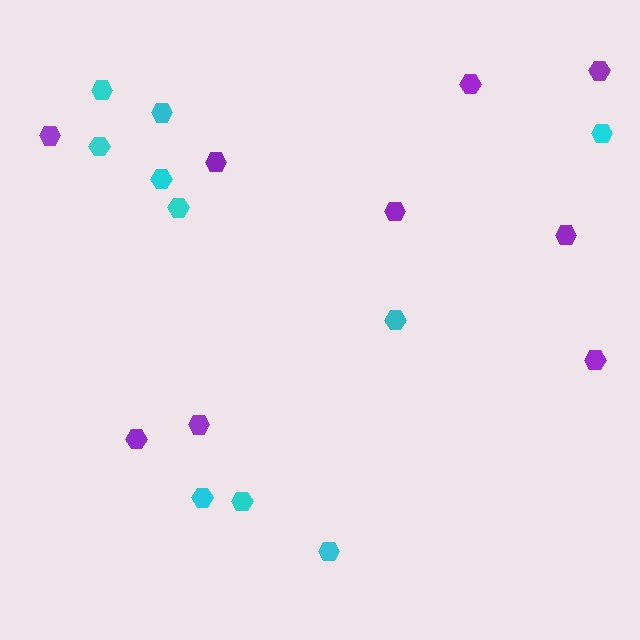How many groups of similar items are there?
There are 2 groups: one group of cyan hexagons (10) and one group of purple hexagons (9).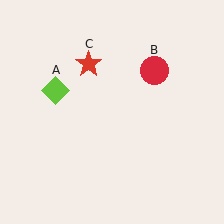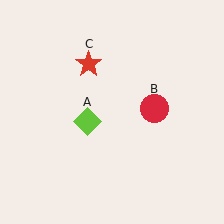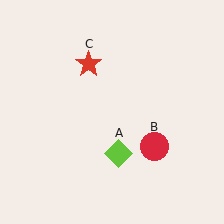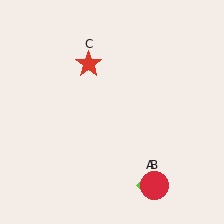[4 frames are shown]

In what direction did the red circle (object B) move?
The red circle (object B) moved down.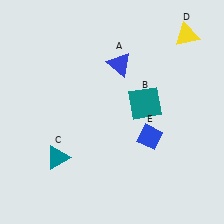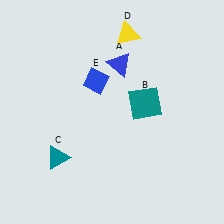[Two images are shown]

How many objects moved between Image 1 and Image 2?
2 objects moved between the two images.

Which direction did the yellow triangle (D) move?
The yellow triangle (D) moved left.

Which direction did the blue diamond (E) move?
The blue diamond (E) moved up.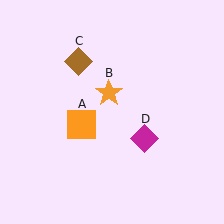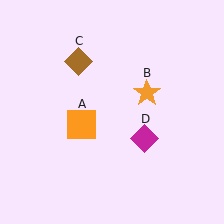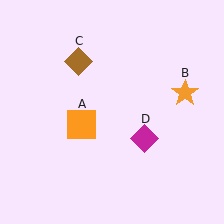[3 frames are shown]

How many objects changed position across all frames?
1 object changed position: orange star (object B).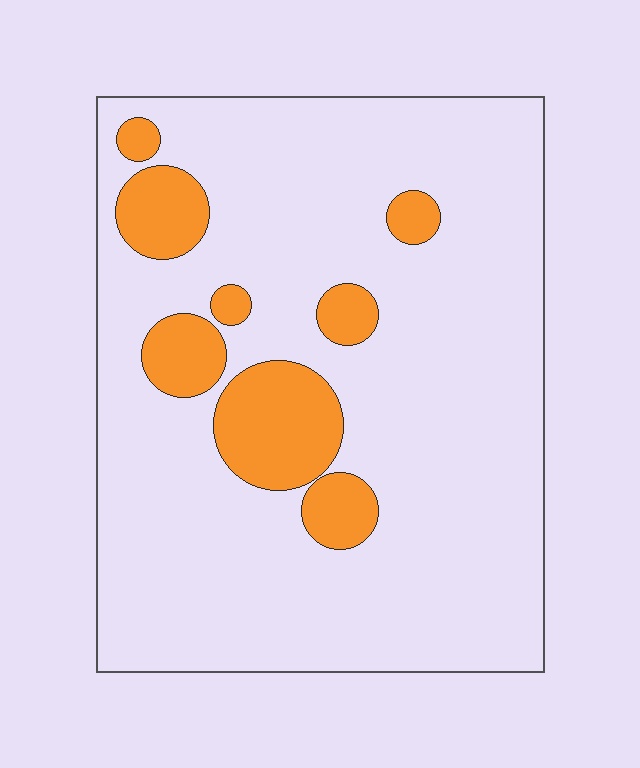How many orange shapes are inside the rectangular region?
8.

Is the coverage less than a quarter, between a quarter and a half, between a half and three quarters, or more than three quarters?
Less than a quarter.